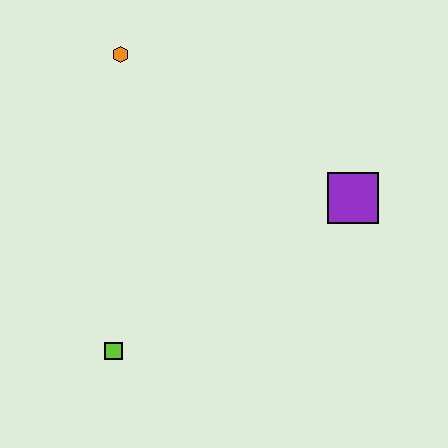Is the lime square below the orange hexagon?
Yes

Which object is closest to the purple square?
The orange hexagon is closest to the purple square.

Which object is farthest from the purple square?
The lime square is farthest from the purple square.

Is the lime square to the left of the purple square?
Yes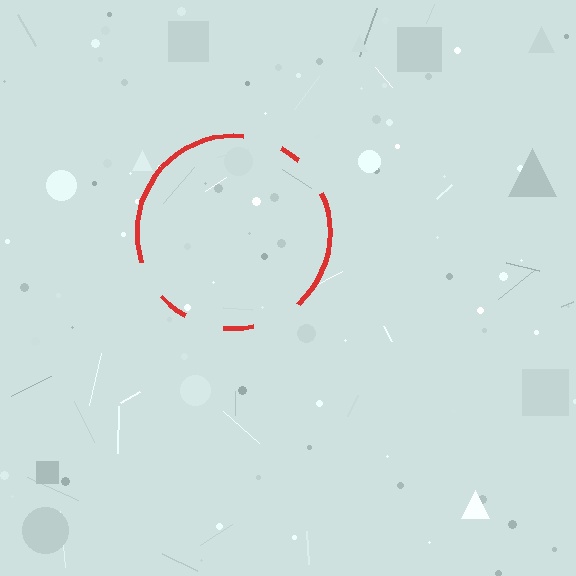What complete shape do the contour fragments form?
The contour fragments form a circle.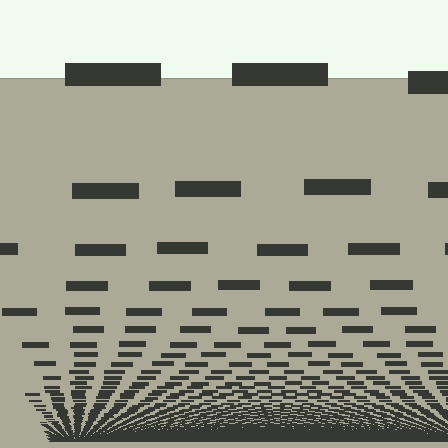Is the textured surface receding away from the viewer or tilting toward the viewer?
The surface appears to tilt toward the viewer. Texture elements get larger and sparser toward the top.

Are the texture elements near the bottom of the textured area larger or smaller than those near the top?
Smaller. The gradient is inverted — elements near the bottom are smaller and denser.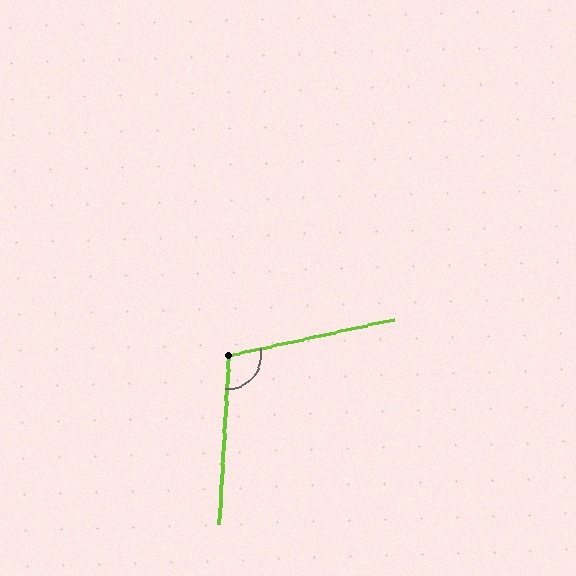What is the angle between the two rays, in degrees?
Approximately 106 degrees.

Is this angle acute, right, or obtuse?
It is obtuse.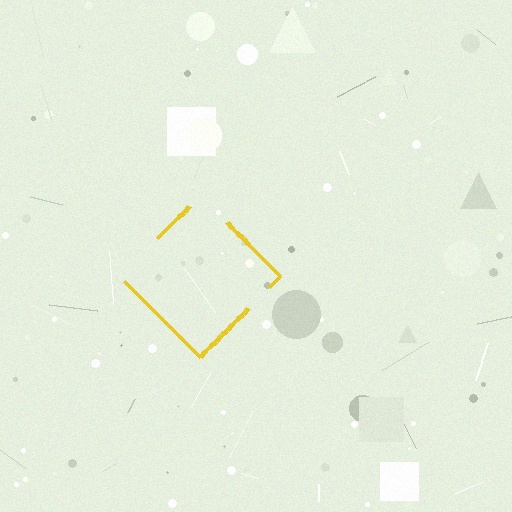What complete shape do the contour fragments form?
The contour fragments form a diamond.